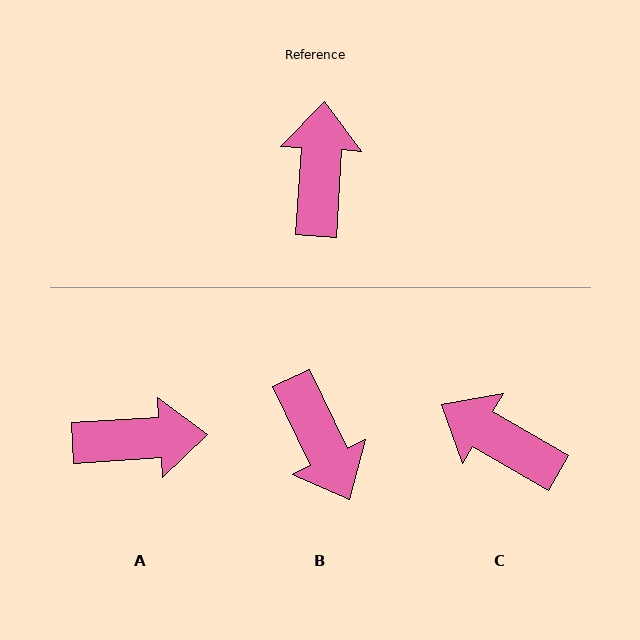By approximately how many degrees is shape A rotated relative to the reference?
Approximately 83 degrees clockwise.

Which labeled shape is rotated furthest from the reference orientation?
B, about 151 degrees away.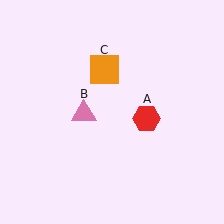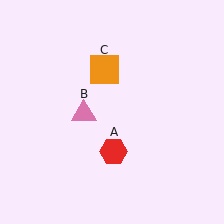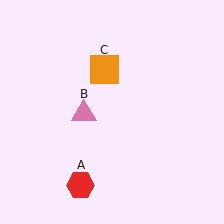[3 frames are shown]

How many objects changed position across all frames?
1 object changed position: red hexagon (object A).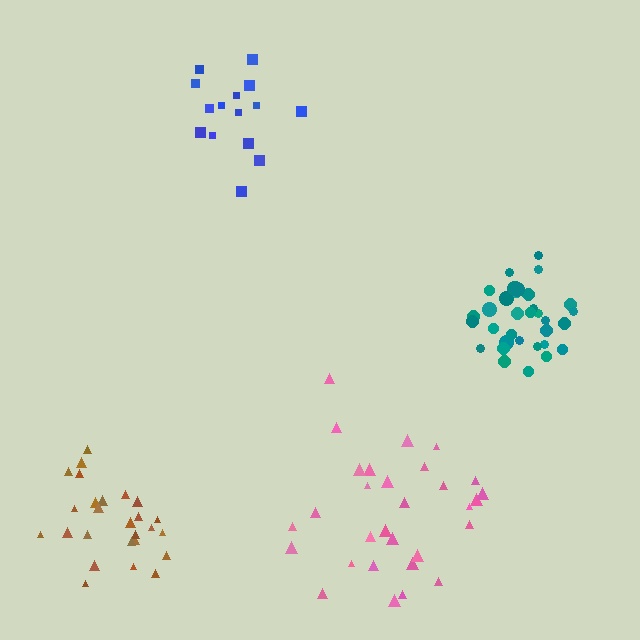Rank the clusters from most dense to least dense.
teal, brown, blue, pink.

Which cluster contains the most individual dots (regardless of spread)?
Teal (34).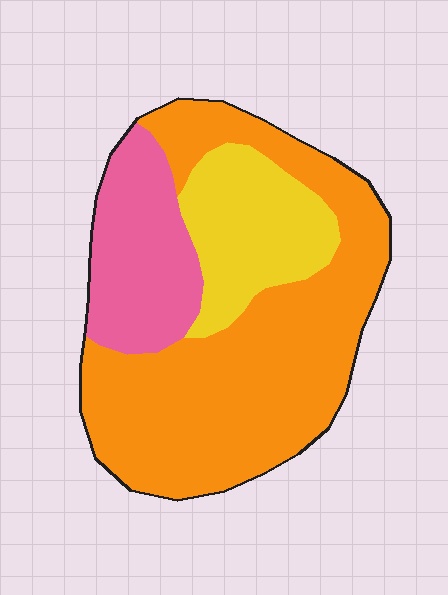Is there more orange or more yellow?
Orange.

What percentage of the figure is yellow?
Yellow covers around 20% of the figure.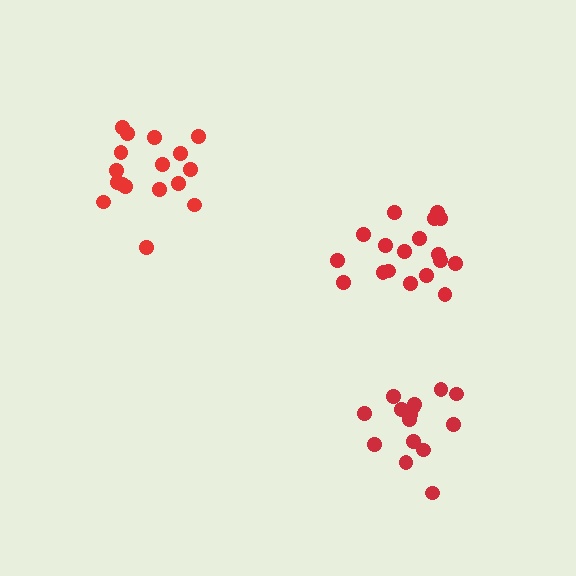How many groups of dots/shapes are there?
There are 3 groups.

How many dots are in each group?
Group 1: 15 dots, Group 2: 17 dots, Group 3: 18 dots (50 total).